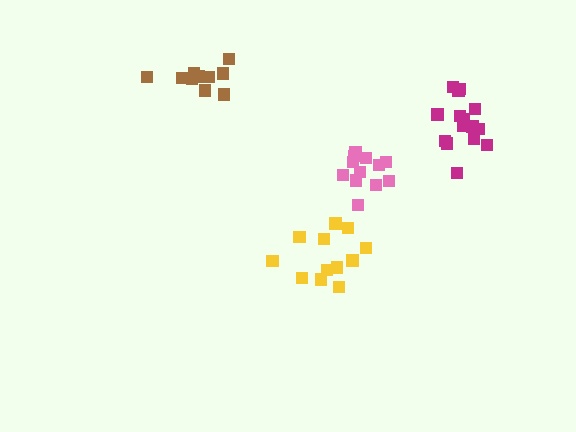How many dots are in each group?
Group 1: 12 dots, Group 2: 15 dots, Group 3: 11 dots, Group 4: 12 dots (50 total).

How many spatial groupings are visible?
There are 4 spatial groupings.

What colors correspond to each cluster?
The clusters are colored: pink, magenta, brown, yellow.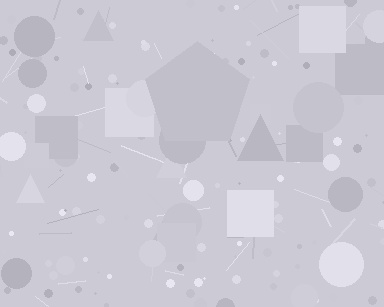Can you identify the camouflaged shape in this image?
The camouflaged shape is a pentagon.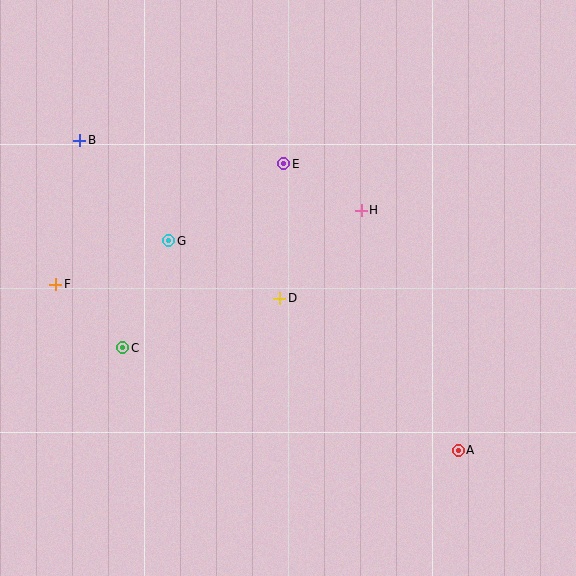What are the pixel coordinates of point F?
Point F is at (56, 284).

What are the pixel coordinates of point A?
Point A is at (458, 450).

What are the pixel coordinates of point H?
Point H is at (361, 210).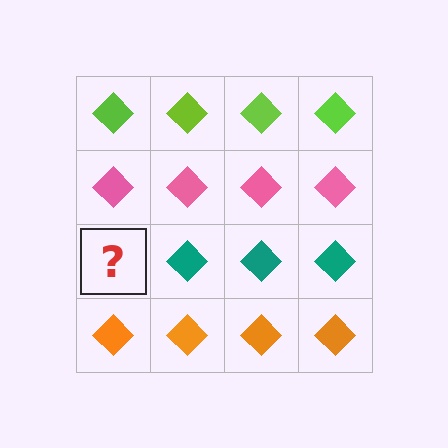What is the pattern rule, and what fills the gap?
The rule is that each row has a consistent color. The gap should be filled with a teal diamond.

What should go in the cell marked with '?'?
The missing cell should contain a teal diamond.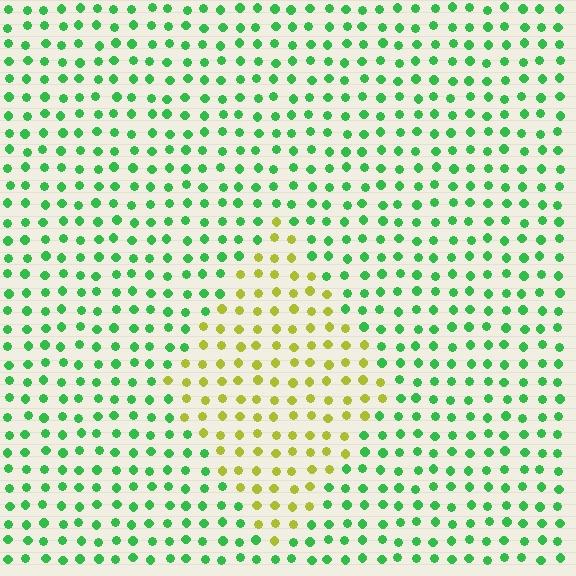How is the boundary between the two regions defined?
The boundary is defined purely by a slight shift in hue (about 62 degrees). Spacing, size, and orientation are identical on both sides.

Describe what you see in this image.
The image is filled with small green elements in a uniform arrangement. A diamond-shaped region is visible where the elements are tinted to a slightly different hue, forming a subtle color boundary.